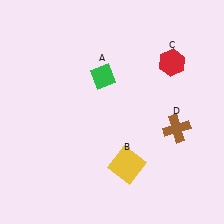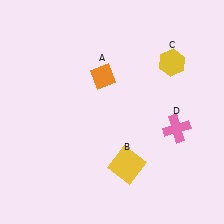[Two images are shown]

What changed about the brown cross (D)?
In Image 1, D is brown. In Image 2, it changed to pink.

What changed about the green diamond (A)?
In Image 1, A is green. In Image 2, it changed to orange.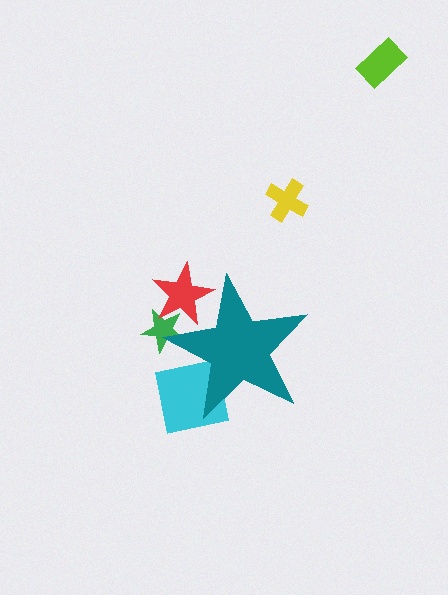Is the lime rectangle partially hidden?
No, the lime rectangle is fully visible.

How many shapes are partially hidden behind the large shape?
3 shapes are partially hidden.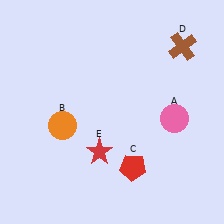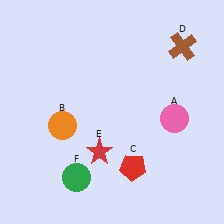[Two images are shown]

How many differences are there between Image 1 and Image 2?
There is 1 difference between the two images.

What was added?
A green circle (F) was added in Image 2.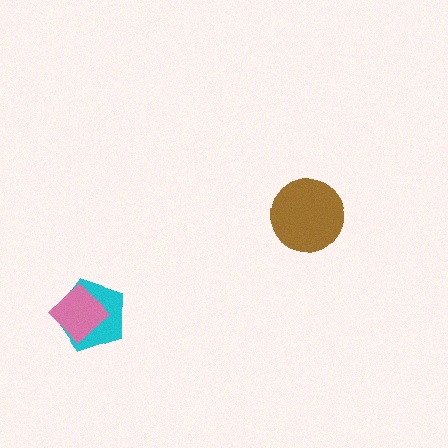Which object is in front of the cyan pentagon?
The pink diamond is in front of the cyan pentagon.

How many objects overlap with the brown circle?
0 objects overlap with the brown circle.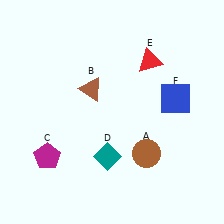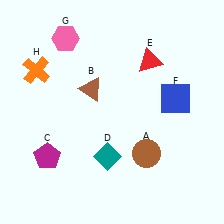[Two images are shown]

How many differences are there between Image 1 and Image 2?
There are 2 differences between the two images.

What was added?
A pink hexagon (G), an orange cross (H) were added in Image 2.